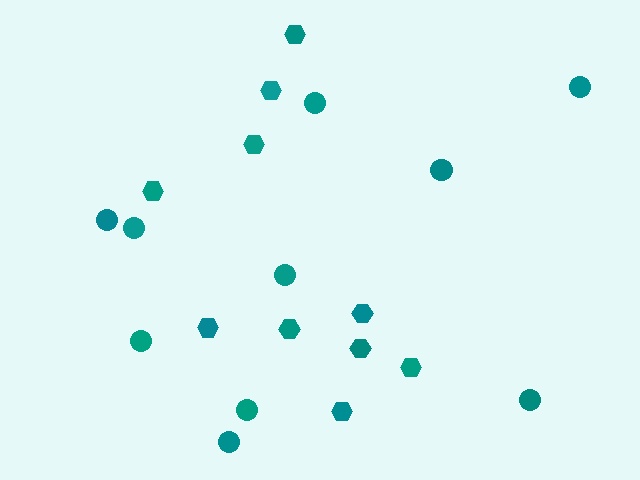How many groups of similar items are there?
There are 2 groups: one group of circles (10) and one group of hexagons (10).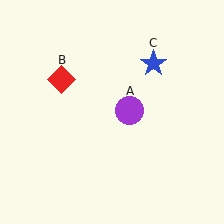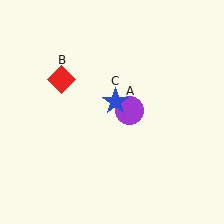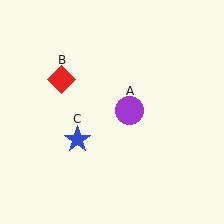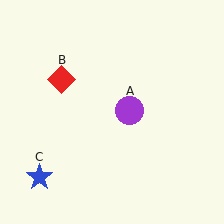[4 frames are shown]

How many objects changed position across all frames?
1 object changed position: blue star (object C).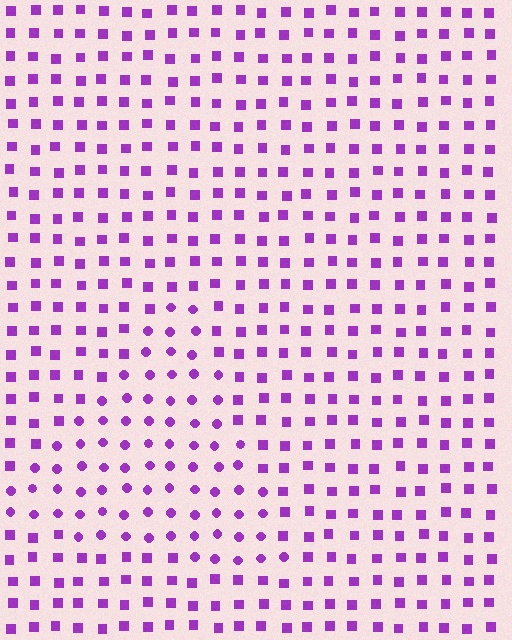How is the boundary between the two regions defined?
The boundary is defined by a change in element shape: circles inside vs. squares outside. All elements share the same color and spacing.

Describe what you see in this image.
The image is filled with small purple elements arranged in a uniform grid. A triangle-shaped region contains circles, while the surrounding area contains squares. The boundary is defined purely by the change in element shape.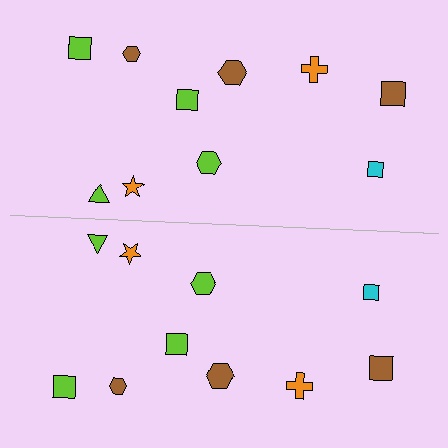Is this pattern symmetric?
Yes, this pattern has bilateral (reflection) symmetry.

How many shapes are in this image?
There are 20 shapes in this image.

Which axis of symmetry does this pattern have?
The pattern has a horizontal axis of symmetry running through the center of the image.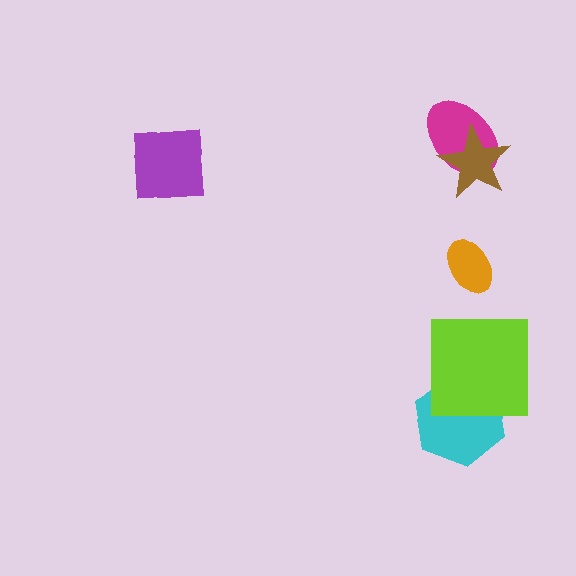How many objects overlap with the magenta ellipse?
1 object overlaps with the magenta ellipse.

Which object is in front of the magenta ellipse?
The brown star is in front of the magenta ellipse.